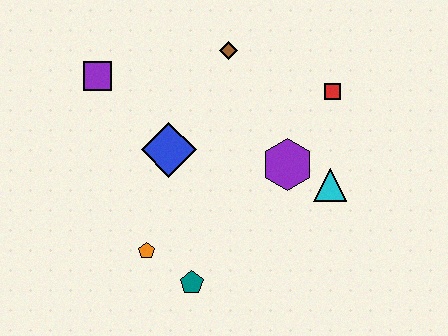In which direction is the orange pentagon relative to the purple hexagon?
The orange pentagon is to the left of the purple hexagon.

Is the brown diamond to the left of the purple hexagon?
Yes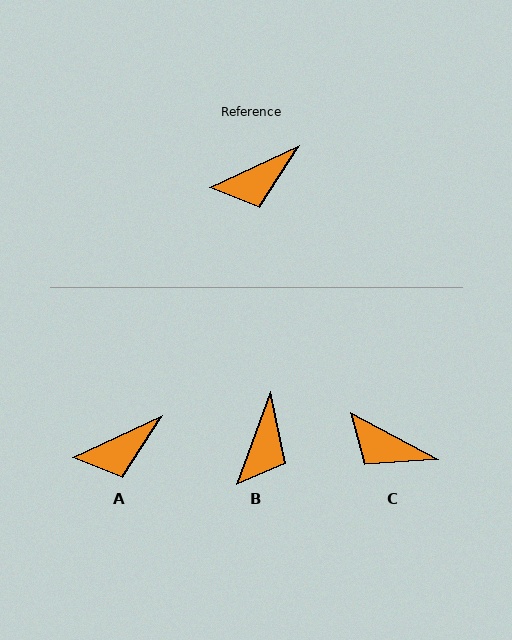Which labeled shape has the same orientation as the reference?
A.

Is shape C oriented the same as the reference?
No, it is off by about 53 degrees.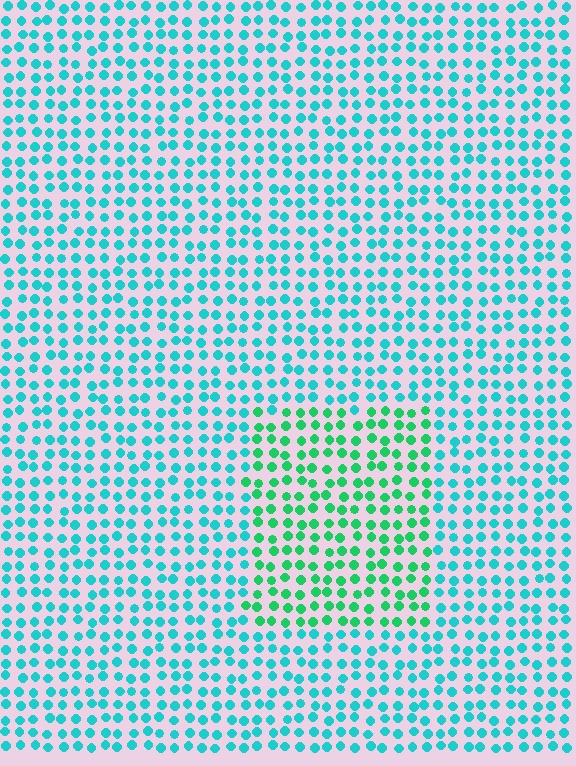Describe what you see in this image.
The image is filled with small cyan elements in a uniform arrangement. A rectangle-shaped region is visible where the elements are tinted to a slightly different hue, forming a subtle color boundary.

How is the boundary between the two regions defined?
The boundary is defined purely by a slight shift in hue (about 36 degrees). Spacing, size, and orientation are identical on both sides.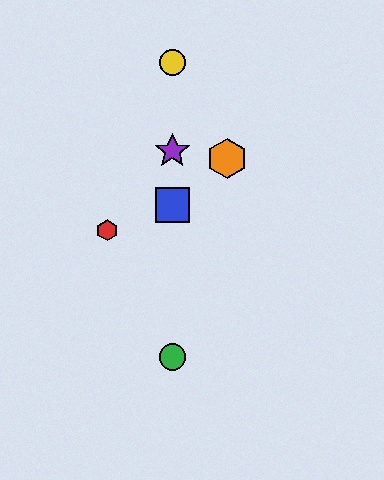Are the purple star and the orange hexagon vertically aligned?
No, the purple star is at x≈172 and the orange hexagon is at x≈227.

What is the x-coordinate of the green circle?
The green circle is at x≈172.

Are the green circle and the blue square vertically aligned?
Yes, both are at x≈172.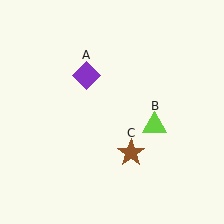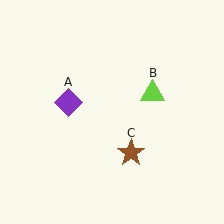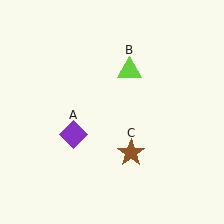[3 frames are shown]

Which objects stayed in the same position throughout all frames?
Brown star (object C) remained stationary.